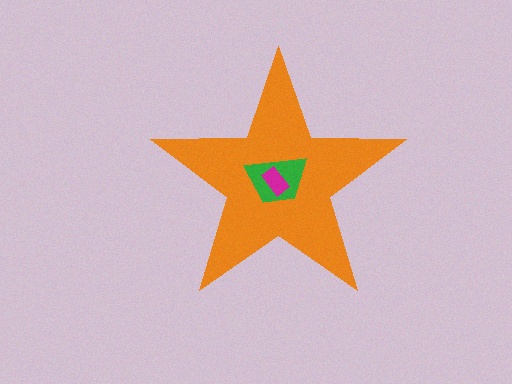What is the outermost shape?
The orange star.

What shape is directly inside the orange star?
The green trapezoid.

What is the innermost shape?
The magenta rectangle.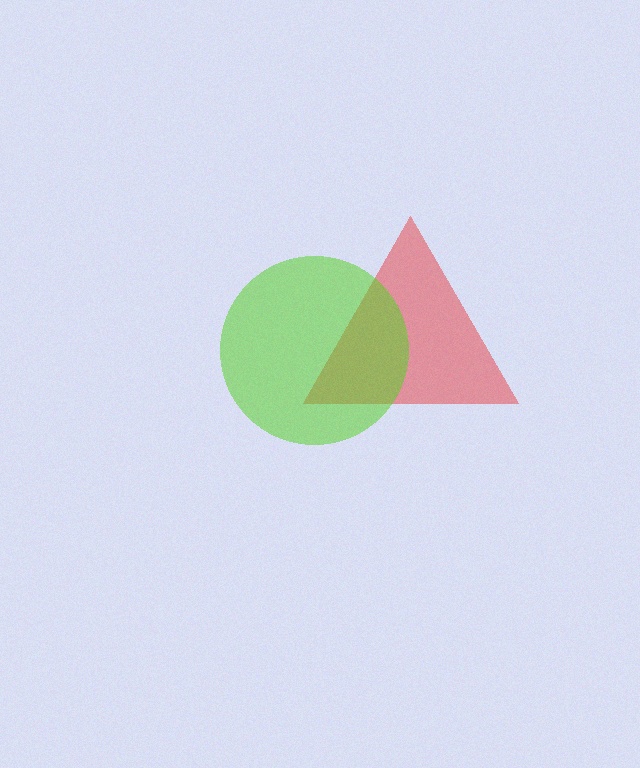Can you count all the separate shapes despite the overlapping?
Yes, there are 2 separate shapes.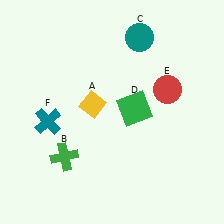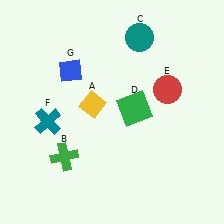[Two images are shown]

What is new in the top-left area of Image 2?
A blue diamond (G) was added in the top-left area of Image 2.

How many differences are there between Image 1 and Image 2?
There is 1 difference between the two images.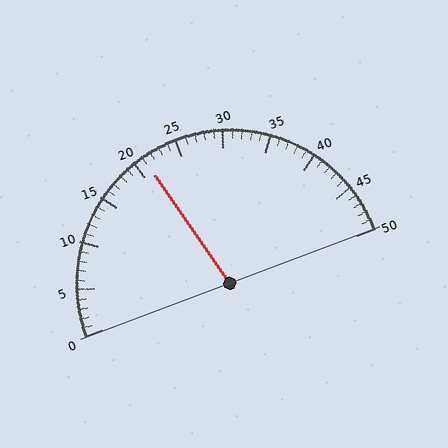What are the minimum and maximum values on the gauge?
The gauge ranges from 0 to 50.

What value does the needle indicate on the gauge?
The needle indicates approximately 21.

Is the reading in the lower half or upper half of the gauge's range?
The reading is in the lower half of the range (0 to 50).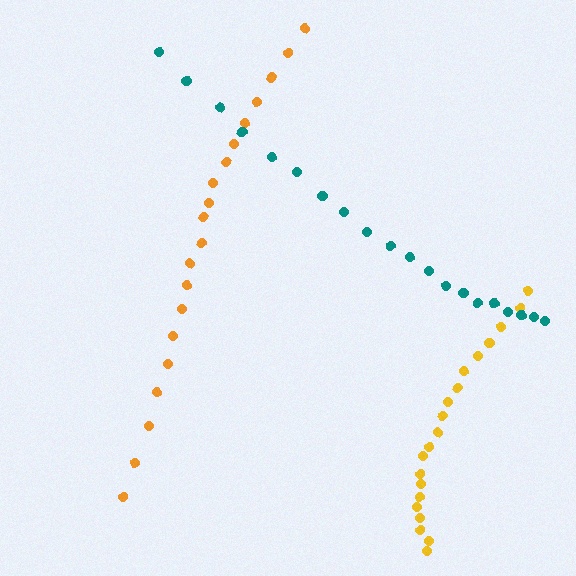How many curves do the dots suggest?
There are 3 distinct paths.